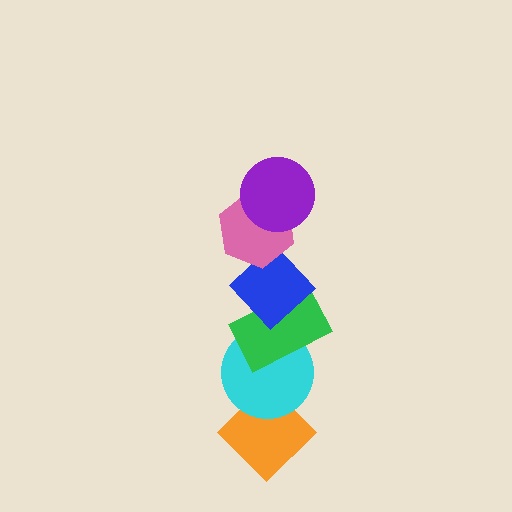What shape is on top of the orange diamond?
The cyan circle is on top of the orange diamond.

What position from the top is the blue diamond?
The blue diamond is 3rd from the top.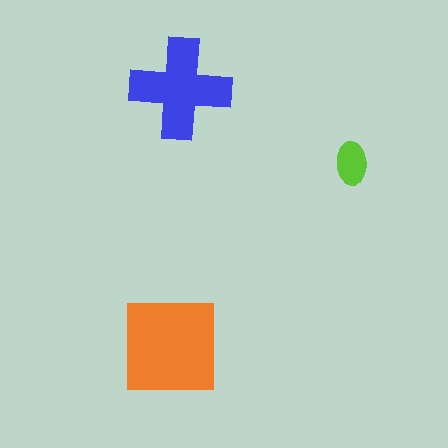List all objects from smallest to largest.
The lime ellipse, the blue cross, the orange square.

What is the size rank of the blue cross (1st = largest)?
2nd.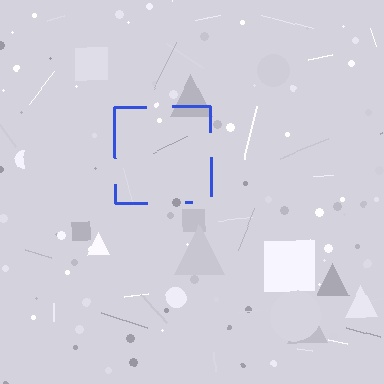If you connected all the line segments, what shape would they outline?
They would outline a square.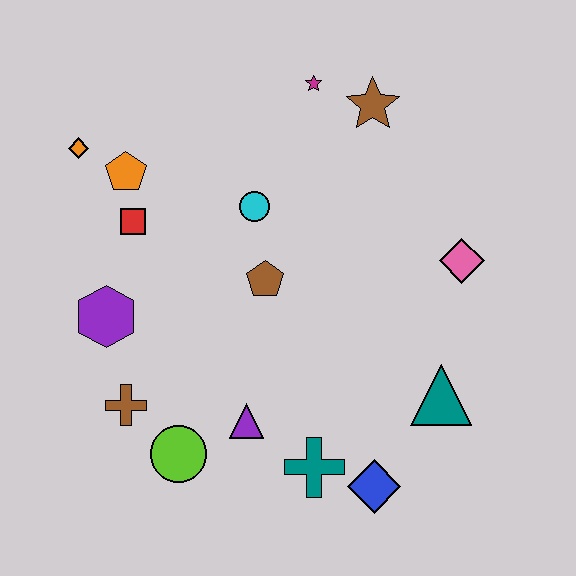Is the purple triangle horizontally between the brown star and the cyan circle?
No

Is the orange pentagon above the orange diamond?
No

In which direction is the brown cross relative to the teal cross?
The brown cross is to the left of the teal cross.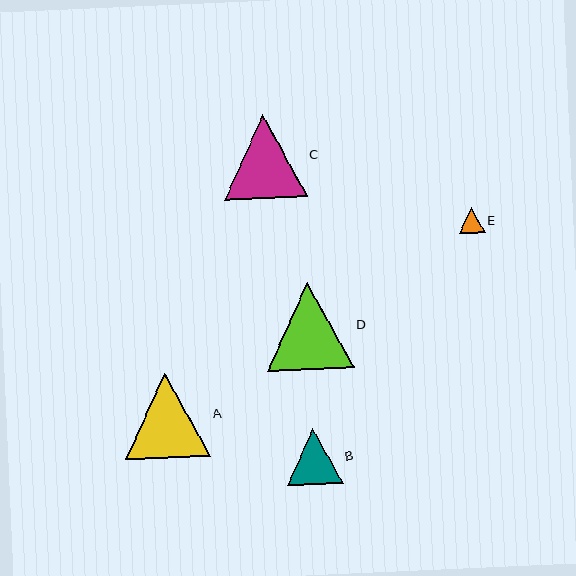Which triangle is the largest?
Triangle D is the largest with a size of approximately 87 pixels.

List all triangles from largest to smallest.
From largest to smallest: D, A, C, B, E.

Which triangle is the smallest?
Triangle E is the smallest with a size of approximately 26 pixels.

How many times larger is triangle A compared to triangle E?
Triangle A is approximately 3.3 times the size of triangle E.